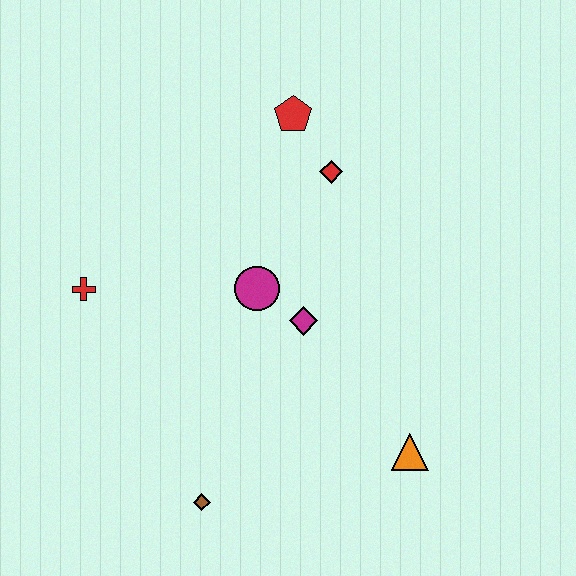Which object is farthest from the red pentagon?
The brown diamond is farthest from the red pentagon.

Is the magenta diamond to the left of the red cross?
No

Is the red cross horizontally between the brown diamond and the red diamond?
No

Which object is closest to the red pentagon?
The red diamond is closest to the red pentagon.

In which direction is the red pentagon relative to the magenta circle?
The red pentagon is above the magenta circle.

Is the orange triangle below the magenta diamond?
Yes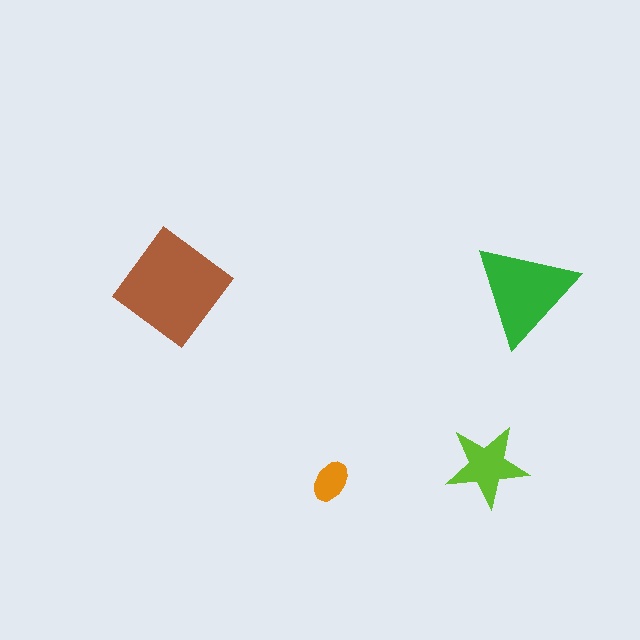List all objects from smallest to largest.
The orange ellipse, the lime star, the green triangle, the brown diamond.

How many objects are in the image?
There are 4 objects in the image.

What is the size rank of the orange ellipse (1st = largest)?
4th.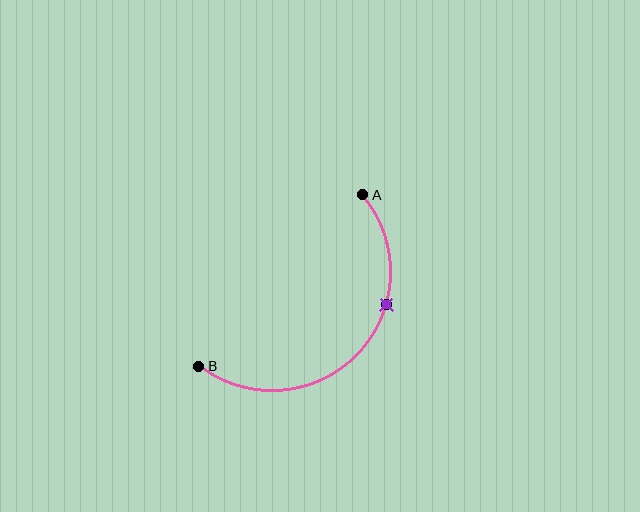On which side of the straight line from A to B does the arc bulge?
The arc bulges below and to the right of the straight line connecting A and B.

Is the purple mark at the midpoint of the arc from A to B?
No. The purple mark lies on the arc but is closer to endpoint A. The arc midpoint would be at the point on the curve equidistant along the arc from both A and B.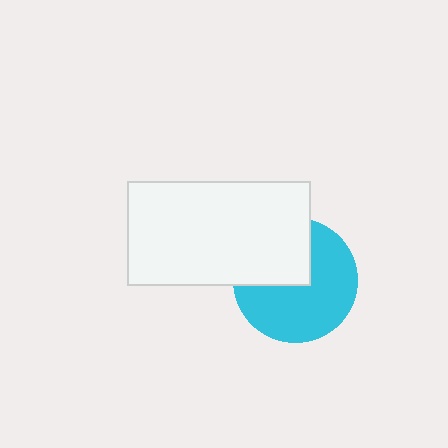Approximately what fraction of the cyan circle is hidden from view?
Roughly 36% of the cyan circle is hidden behind the white rectangle.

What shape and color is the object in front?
The object in front is a white rectangle.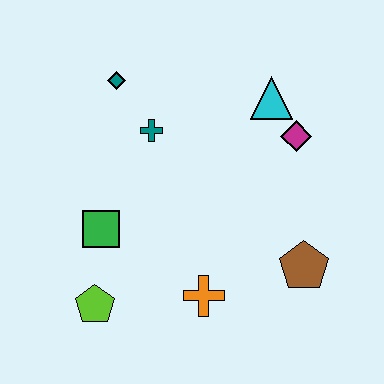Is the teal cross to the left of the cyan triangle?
Yes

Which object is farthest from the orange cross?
The teal diamond is farthest from the orange cross.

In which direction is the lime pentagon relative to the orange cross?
The lime pentagon is to the left of the orange cross.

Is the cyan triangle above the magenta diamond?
Yes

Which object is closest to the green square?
The lime pentagon is closest to the green square.